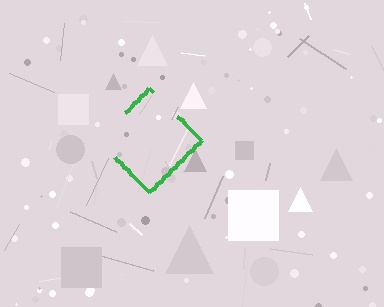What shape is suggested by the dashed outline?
The dashed outline suggests a diamond.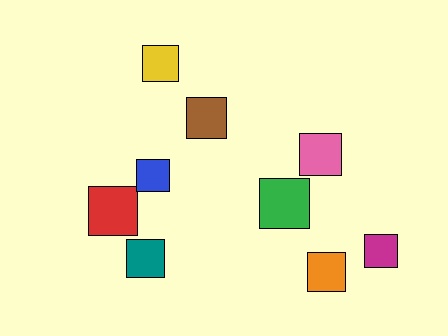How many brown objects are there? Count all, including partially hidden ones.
There is 1 brown object.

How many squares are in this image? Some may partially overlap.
There are 9 squares.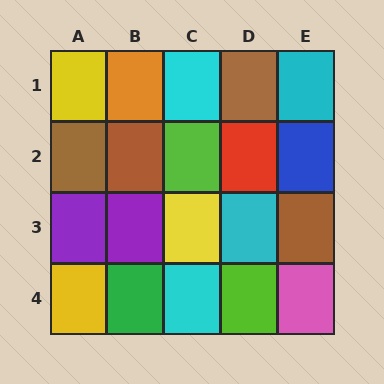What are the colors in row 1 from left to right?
Yellow, orange, cyan, brown, cyan.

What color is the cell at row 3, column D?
Cyan.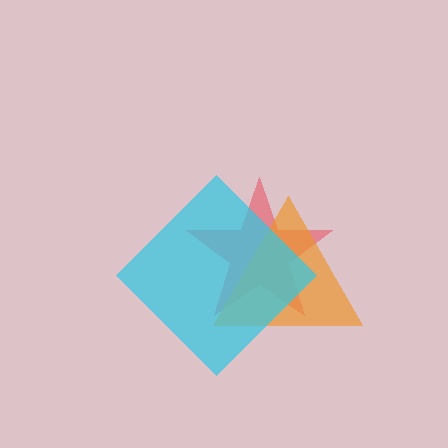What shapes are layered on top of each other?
The layered shapes are: a red star, an orange triangle, a cyan diamond.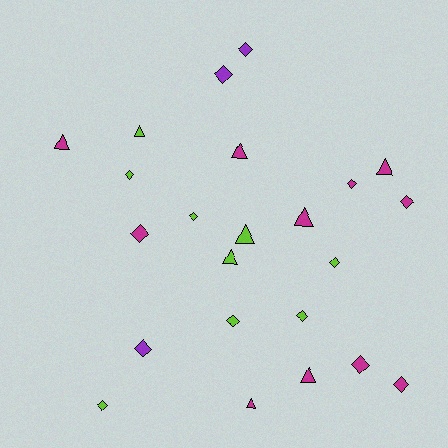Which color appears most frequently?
Magenta, with 11 objects.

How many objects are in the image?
There are 23 objects.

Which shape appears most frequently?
Diamond, with 14 objects.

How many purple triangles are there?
There are no purple triangles.